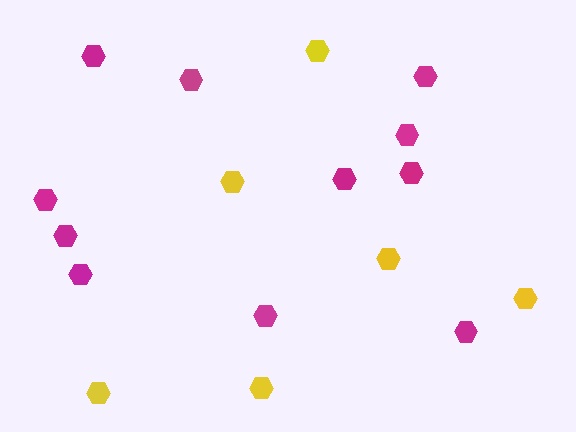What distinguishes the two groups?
There are 2 groups: one group of magenta hexagons (11) and one group of yellow hexagons (6).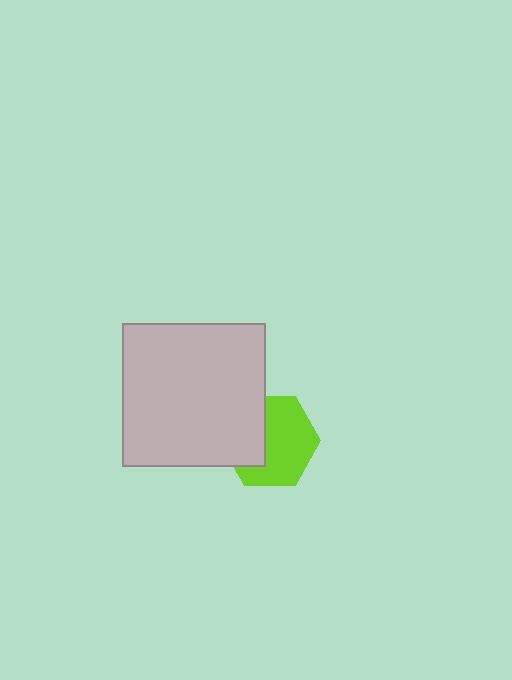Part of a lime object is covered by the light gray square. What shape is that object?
It is a hexagon.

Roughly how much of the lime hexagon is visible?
About half of it is visible (roughly 62%).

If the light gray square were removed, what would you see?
You would see the complete lime hexagon.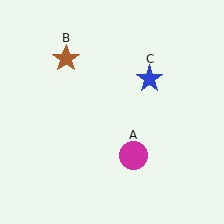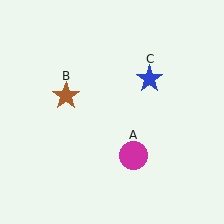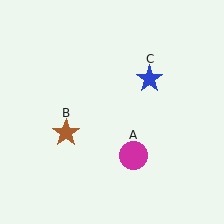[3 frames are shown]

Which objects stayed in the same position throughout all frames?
Magenta circle (object A) and blue star (object C) remained stationary.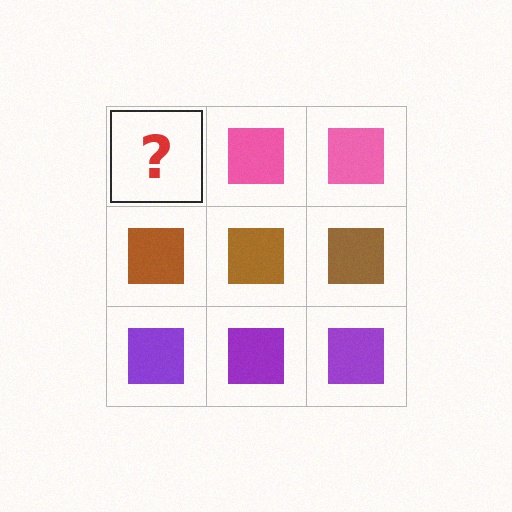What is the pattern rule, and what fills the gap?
The rule is that each row has a consistent color. The gap should be filled with a pink square.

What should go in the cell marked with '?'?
The missing cell should contain a pink square.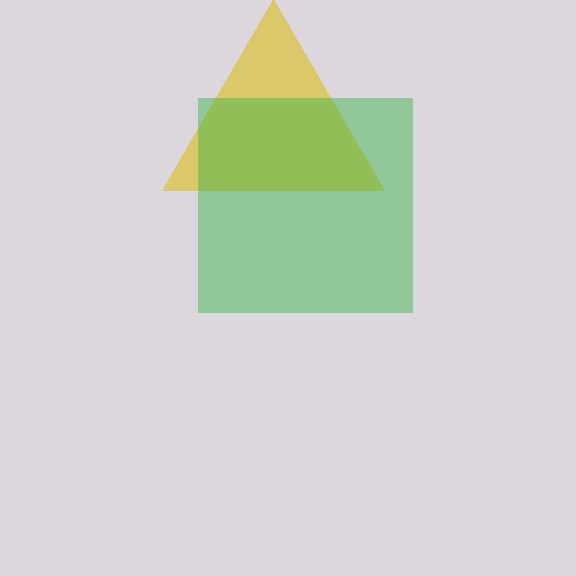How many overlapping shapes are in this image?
There are 2 overlapping shapes in the image.